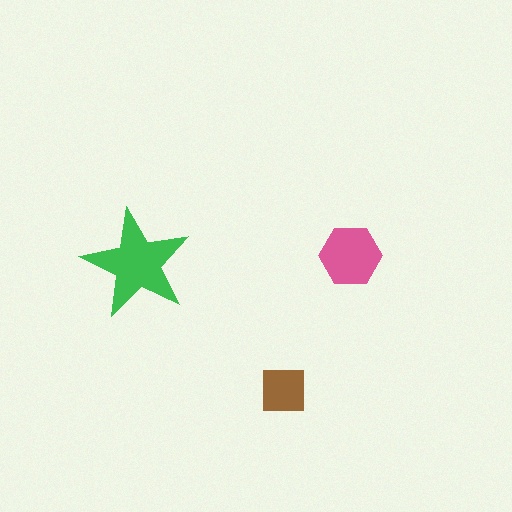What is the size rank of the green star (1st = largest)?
1st.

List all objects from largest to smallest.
The green star, the pink hexagon, the brown square.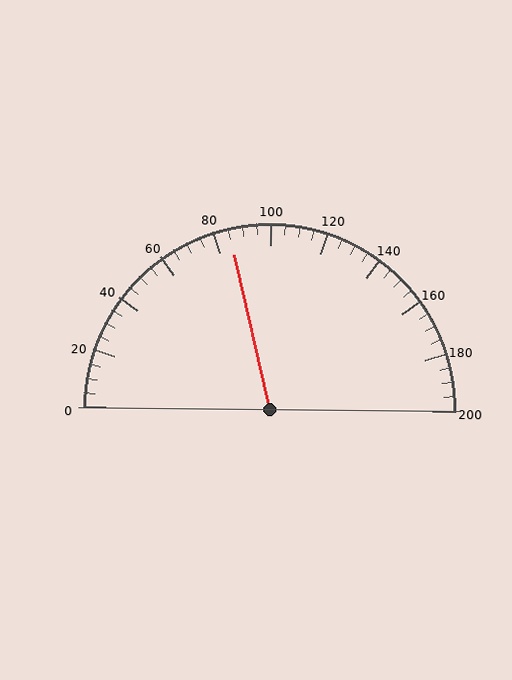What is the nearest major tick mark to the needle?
The nearest major tick mark is 80.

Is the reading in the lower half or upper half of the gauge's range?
The reading is in the lower half of the range (0 to 200).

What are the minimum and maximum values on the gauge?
The gauge ranges from 0 to 200.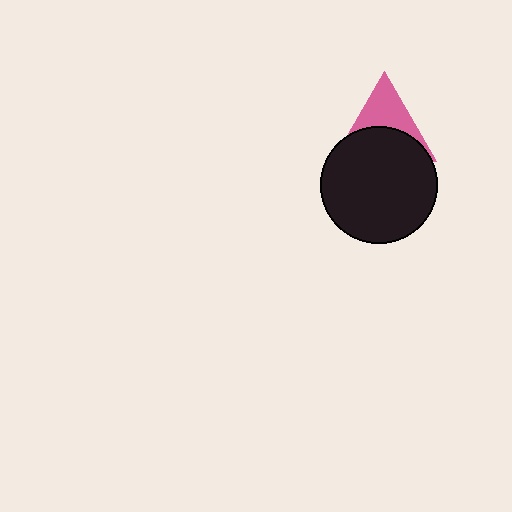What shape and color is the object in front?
The object in front is a black circle.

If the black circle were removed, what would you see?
You would see the complete pink triangle.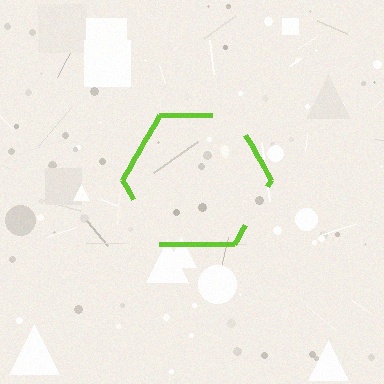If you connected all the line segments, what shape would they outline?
They would outline a hexagon.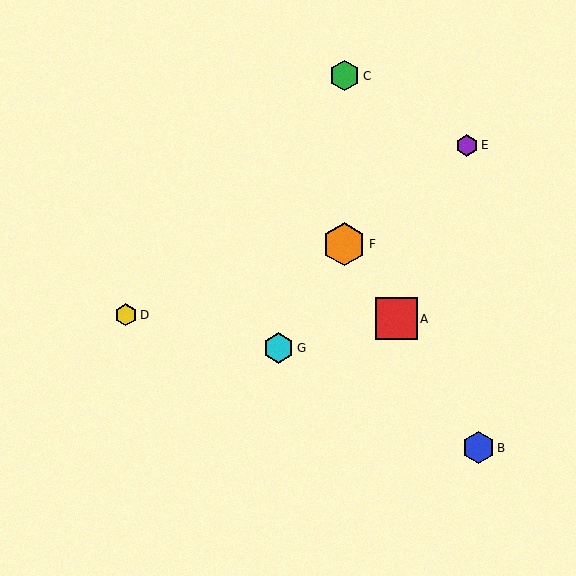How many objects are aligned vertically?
2 objects (C, F) are aligned vertically.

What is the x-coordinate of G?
Object G is at x≈279.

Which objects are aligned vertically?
Objects C, F are aligned vertically.